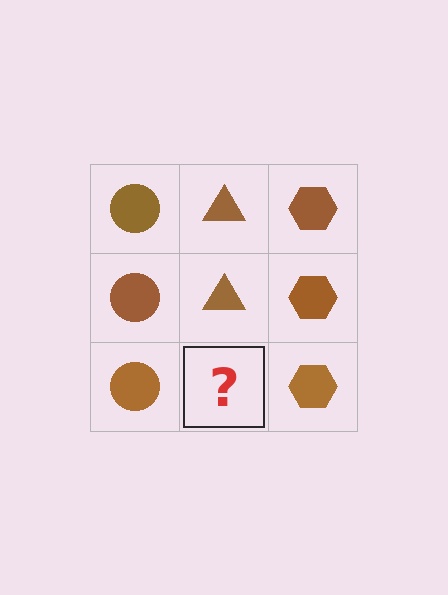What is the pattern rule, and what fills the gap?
The rule is that each column has a consistent shape. The gap should be filled with a brown triangle.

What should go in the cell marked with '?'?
The missing cell should contain a brown triangle.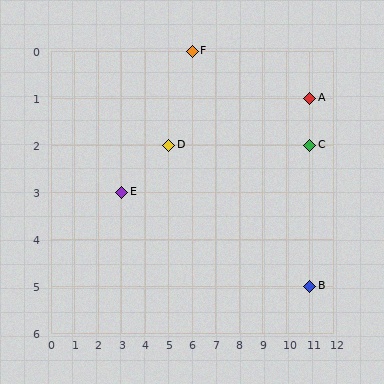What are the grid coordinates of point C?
Point C is at grid coordinates (11, 2).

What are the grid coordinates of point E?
Point E is at grid coordinates (3, 3).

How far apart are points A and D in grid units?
Points A and D are 6 columns and 1 row apart (about 6.1 grid units diagonally).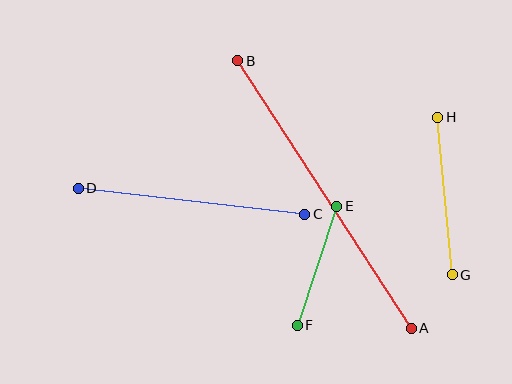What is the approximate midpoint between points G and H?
The midpoint is at approximately (445, 196) pixels.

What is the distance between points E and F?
The distance is approximately 126 pixels.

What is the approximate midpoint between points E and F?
The midpoint is at approximately (317, 266) pixels.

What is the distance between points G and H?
The distance is approximately 158 pixels.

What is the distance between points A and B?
The distance is approximately 319 pixels.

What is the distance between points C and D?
The distance is approximately 228 pixels.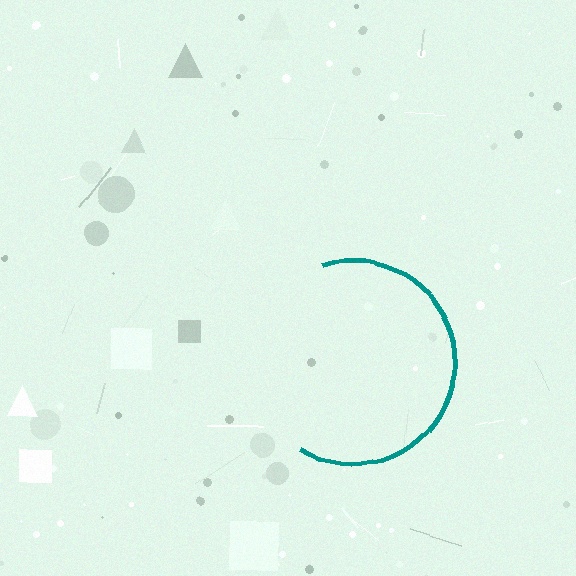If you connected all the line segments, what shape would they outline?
They would outline a circle.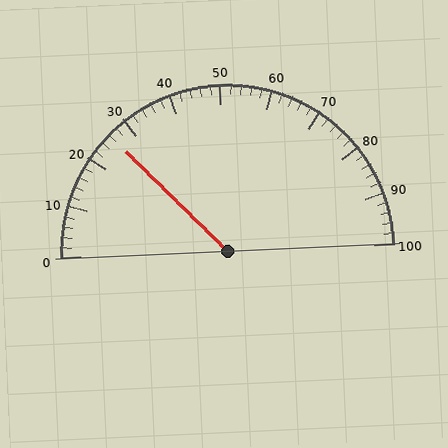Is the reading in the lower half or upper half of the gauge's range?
The reading is in the lower half of the range (0 to 100).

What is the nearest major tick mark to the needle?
The nearest major tick mark is 30.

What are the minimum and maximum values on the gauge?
The gauge ranges from 0 to 100.